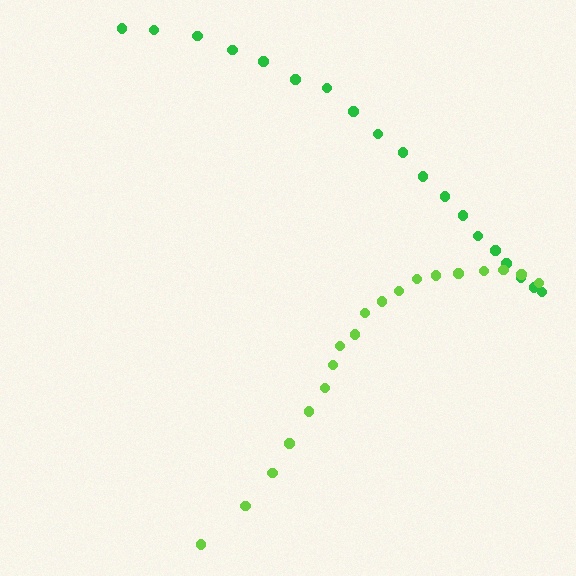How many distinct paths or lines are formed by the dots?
There are 2 distinct paths.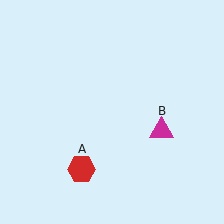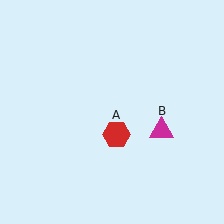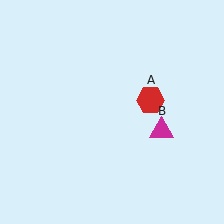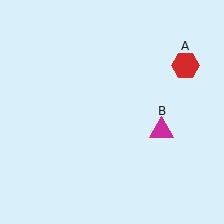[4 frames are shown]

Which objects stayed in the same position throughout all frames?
Magenta triangle (object B) remained stationary.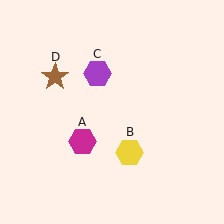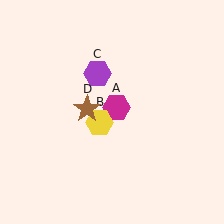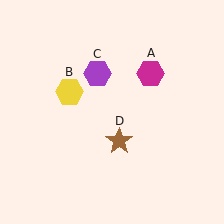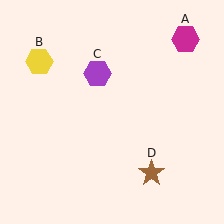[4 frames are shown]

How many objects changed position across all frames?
3 objects changed position: magenta hexagon (object A), yellow hexagon (object B), brown star (object D).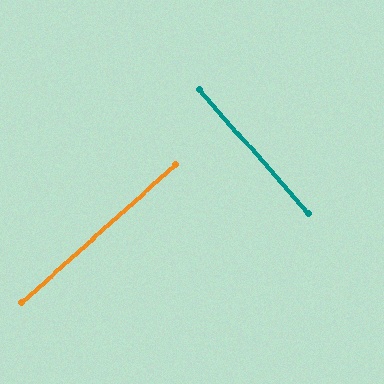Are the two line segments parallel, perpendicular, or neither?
Perpendicular — they meet at approximately 90°.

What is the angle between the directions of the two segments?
Approximately 90 degrees.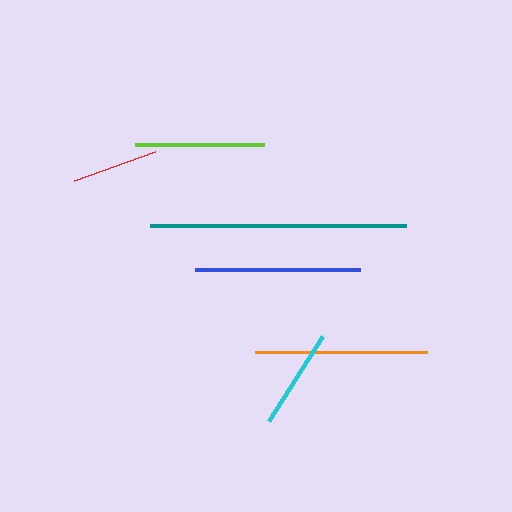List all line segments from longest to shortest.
From longest to shortest: teal, orange, blue, lime, cyan, red.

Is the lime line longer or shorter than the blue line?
The blue line is longer than the lime line.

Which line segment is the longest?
The teal line is the longest at approximately 257 pixels.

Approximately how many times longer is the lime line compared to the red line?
The lime line is approximately 1.5 times the length of the red line.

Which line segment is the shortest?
The red line is the shortest at approximately 86 pixels.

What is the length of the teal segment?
The teal segment is approximately 257 pixels long.